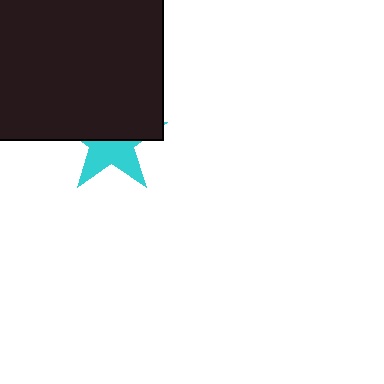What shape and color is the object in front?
The object in front is a black square.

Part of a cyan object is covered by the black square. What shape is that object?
It is a star.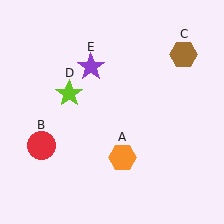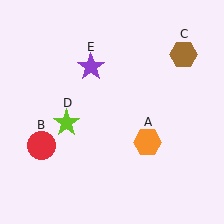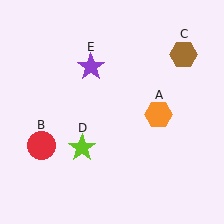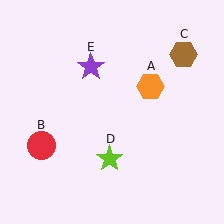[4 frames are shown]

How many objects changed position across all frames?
2 objects changed position: orange hexagon (object A), lime star (object D).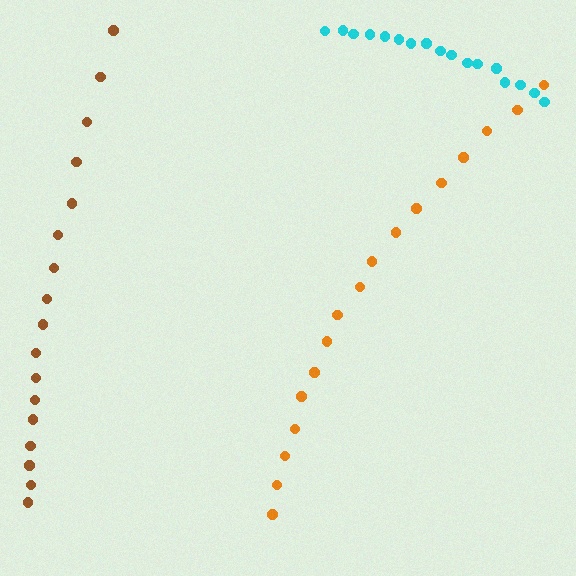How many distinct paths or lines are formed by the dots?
There are 3 distinct paths.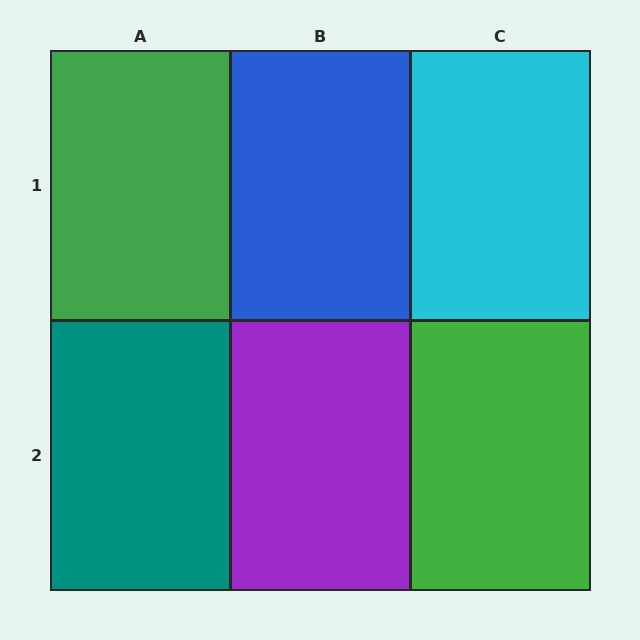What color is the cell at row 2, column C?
Green.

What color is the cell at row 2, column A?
Teal.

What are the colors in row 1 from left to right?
Green, blue, cyan.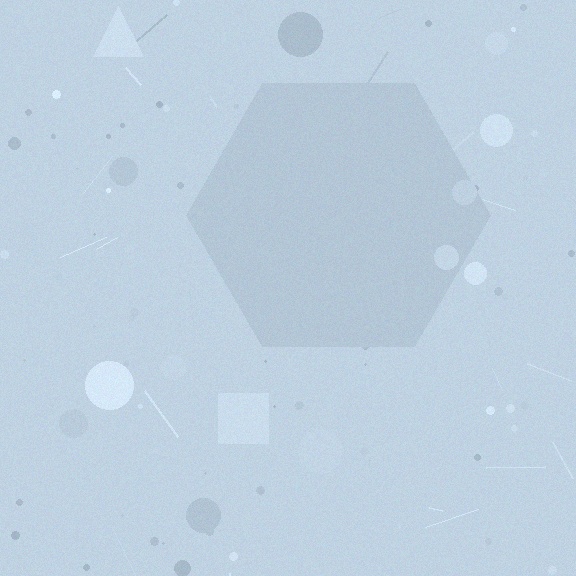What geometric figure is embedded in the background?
A hexagon is embedded in the background.